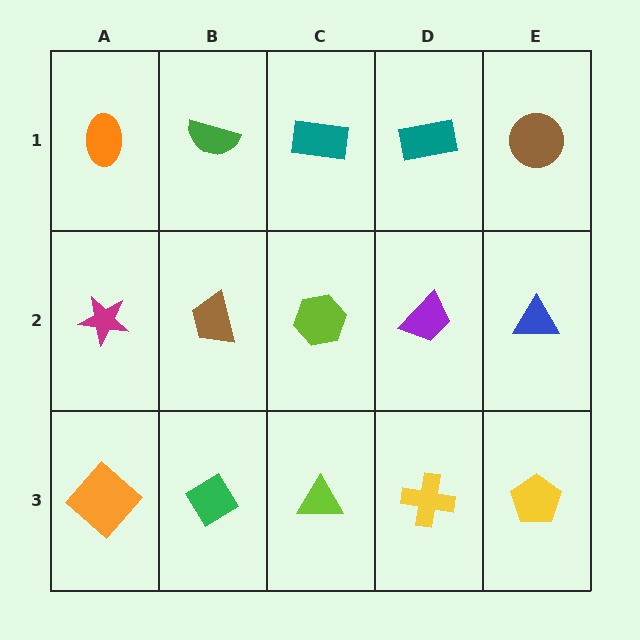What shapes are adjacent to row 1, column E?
A blue triangle (row 2, column E), a teal rectangle (row 1, column D).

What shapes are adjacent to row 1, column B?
A brown trapezoid (row 2, column B), an orange ellipse (row 1, column A), a teal rectangle (row 1, column C).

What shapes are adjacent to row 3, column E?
A blue triangle (row 2, column E), a yellow cross (row 3, column D).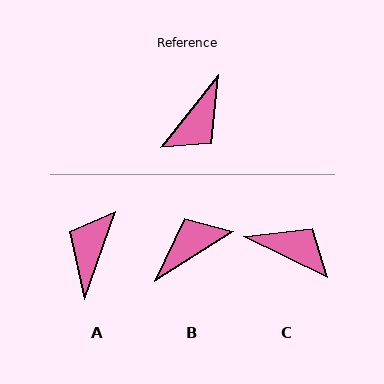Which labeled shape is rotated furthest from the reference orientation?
A, about 162 degrees away.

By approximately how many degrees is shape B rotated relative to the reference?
Approximately 160 degrees counter-clockwise.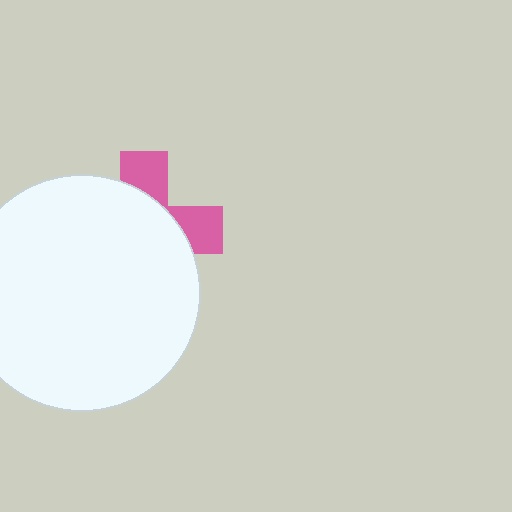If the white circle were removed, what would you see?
You would see the complete pink cross.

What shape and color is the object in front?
The object in front is a white circle.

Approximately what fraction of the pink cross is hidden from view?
Roughly 69% of the pink cross is hidden behind the white circle.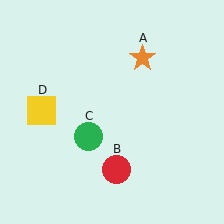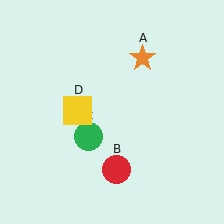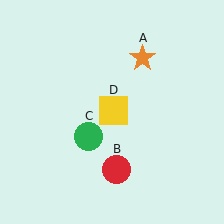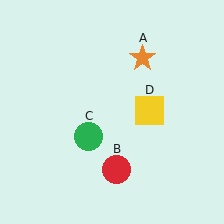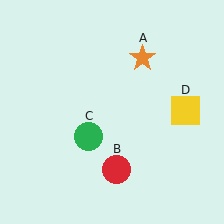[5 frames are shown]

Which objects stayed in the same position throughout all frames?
Orange star (object A) and red circle (object B) and green circle (object C) remained stationary.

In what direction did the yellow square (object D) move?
The yellow square (object D) moved right.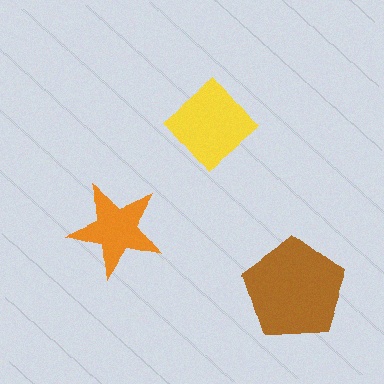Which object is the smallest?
The orange star.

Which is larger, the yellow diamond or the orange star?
The yellow diamond.